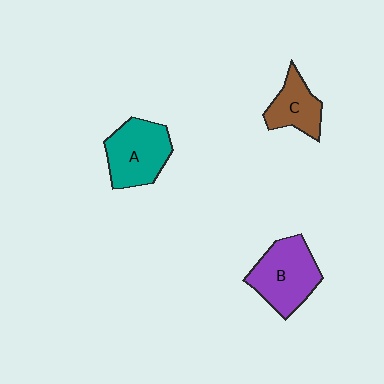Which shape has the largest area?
Shape B (purple).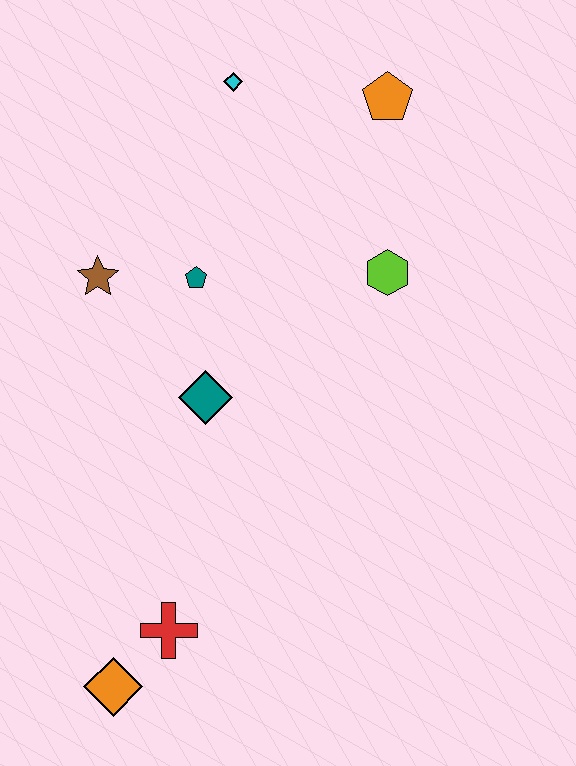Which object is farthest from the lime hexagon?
The orange diamond is farthest from the lime hexagon.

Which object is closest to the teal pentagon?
The brown star is closest to the teal pentagon.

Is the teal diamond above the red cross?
Yes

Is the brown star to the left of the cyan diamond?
Yes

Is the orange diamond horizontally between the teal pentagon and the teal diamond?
No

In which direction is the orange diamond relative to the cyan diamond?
The orange diamond is below the cyan diamond.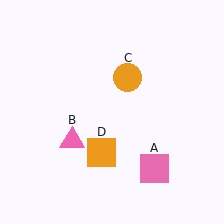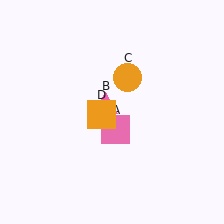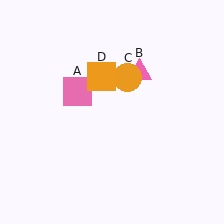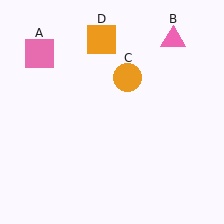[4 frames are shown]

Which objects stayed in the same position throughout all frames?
Orange circle (object C) remained stationary.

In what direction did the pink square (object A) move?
The pink square (object A) moved up and to the left.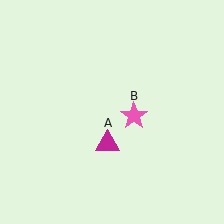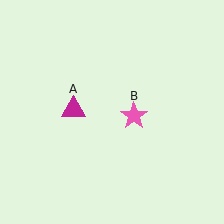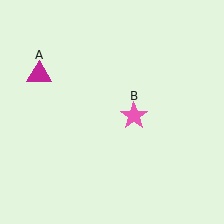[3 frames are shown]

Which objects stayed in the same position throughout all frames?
Pink star (object B) remained stationary.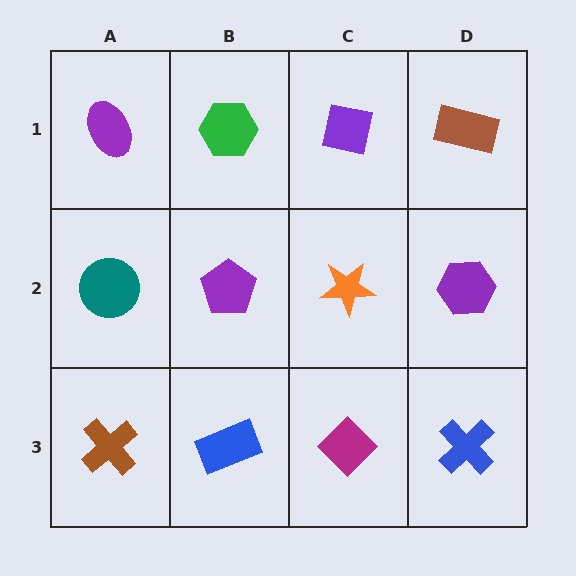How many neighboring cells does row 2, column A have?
3.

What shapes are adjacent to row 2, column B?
A green hexagon (row 1, column B), a blue rectangle (row 3, column B), a teal circle (row 2, column A), an orange star (row 2, column C).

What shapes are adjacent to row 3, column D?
A purple hexagon (row 2, column D), a magenta diamond (row 3, column C).